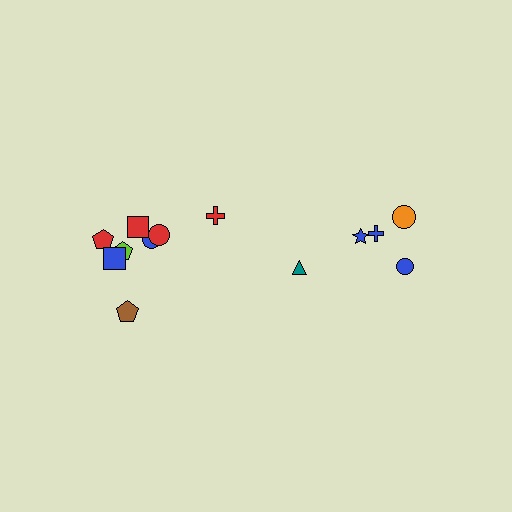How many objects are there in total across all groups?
There are 13 objects.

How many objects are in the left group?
There are 8 objects.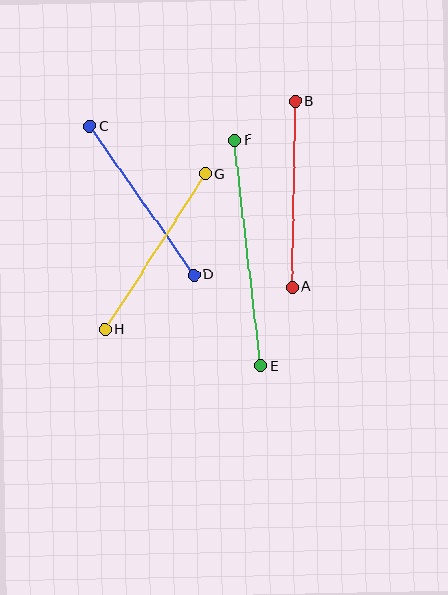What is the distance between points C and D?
The distance is approximately 182 pixels.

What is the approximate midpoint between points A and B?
The midpoint is at approximately (294, 194) pixels.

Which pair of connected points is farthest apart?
Points E and F are farthest apart.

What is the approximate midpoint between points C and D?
The midpoint is at approximately (142, 201) pixels.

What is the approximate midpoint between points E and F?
The midpoint is at approximately (248, 253) pixels.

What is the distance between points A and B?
The distance is approximately 186 pixels.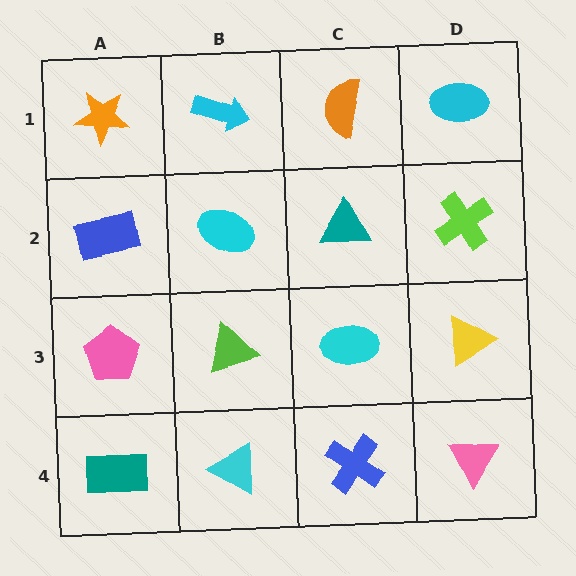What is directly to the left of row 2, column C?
A cyan ellipse.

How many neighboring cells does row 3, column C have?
4.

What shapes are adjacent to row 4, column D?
A yellow triangle (row 3, column D), a blue cross (row 4, column C).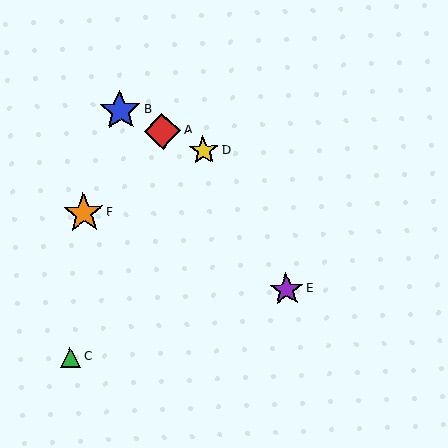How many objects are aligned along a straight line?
3 objects (A, B, D) are aligned along a straight line.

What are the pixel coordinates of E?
Object E is at (286, 290).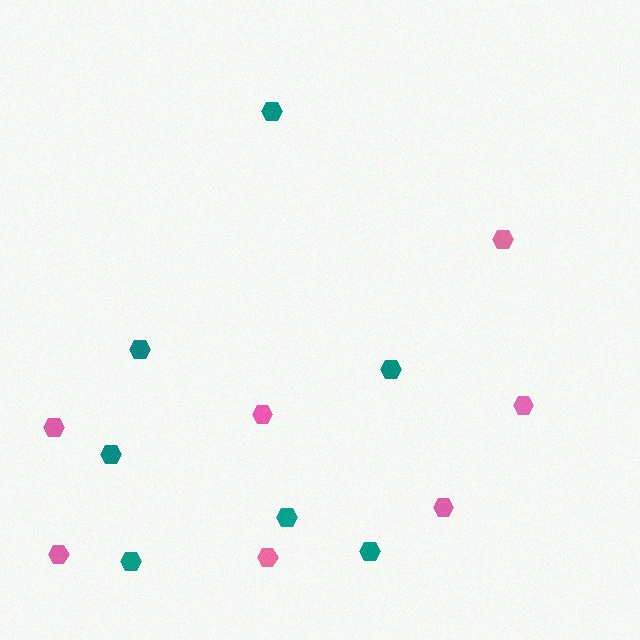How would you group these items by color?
There are 2 groups: one group of pink hexagons (7) and one group of teal hexagons (7).